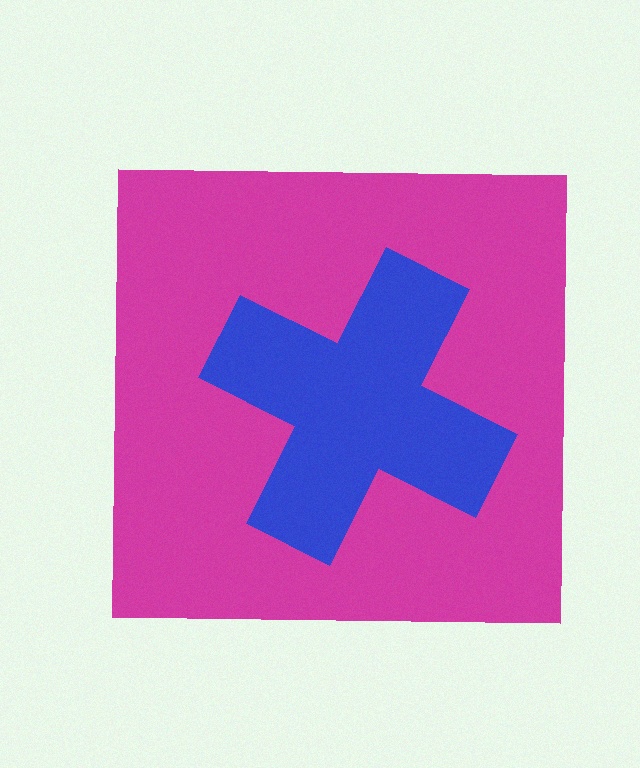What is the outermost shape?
The magenta square.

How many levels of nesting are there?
2.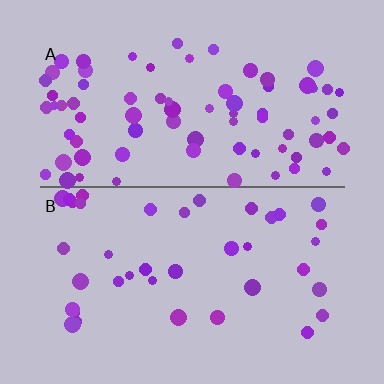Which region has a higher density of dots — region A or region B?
A (the top).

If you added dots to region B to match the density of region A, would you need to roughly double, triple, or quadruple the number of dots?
Approximately double.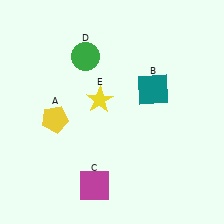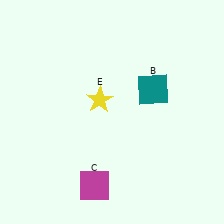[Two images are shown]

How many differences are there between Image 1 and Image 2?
There are 2 differences between the two images.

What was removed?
The yellow pentagon (A), the green circle (D) were removed in Image 2.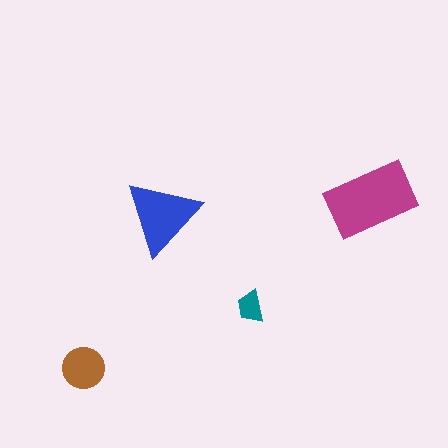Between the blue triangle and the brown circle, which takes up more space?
The blue triangle.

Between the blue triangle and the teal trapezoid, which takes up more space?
The blue triangle.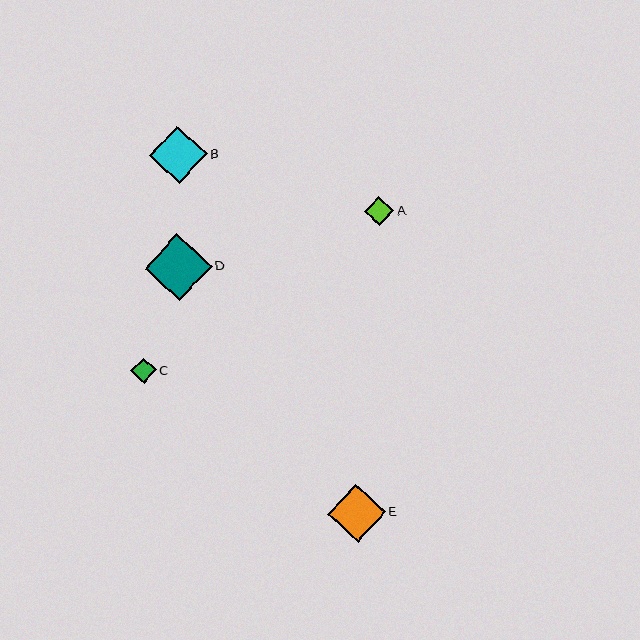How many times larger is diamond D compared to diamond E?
Diamond D is approximately 1.1 times the size of diamond E.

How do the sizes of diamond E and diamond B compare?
Diamond E and diamond B are approximately the same size.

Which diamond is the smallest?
Diamond C is the smallest with a size of approximately 25 pixels.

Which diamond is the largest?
Diamond D is the largest with a size of approximately 67 pixels.